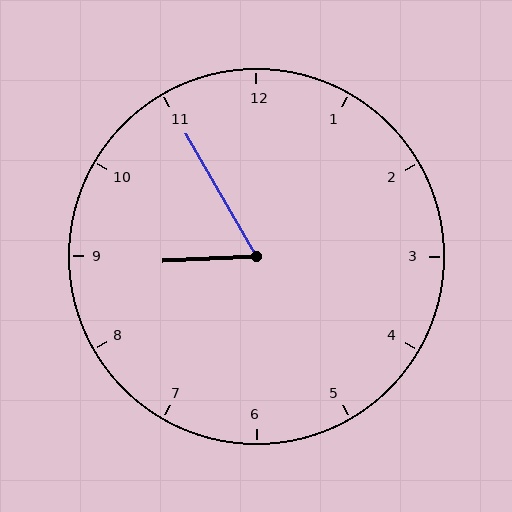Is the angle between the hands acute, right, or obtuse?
It is acute.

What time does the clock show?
8:55.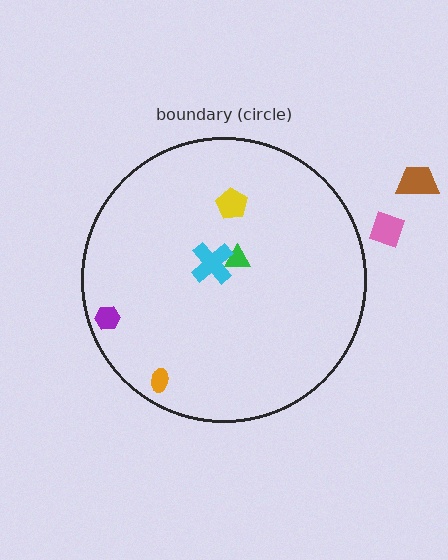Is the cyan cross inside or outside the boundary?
Inside.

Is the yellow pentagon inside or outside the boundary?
Inside.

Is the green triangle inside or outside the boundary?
Inside.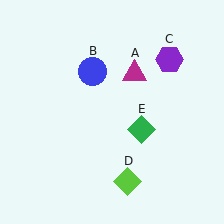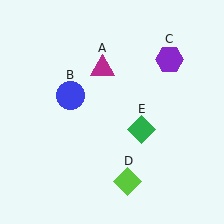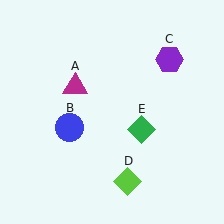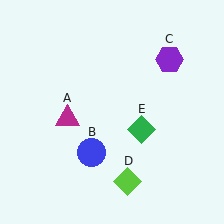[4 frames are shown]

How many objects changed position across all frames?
2 objects changed position: magenta triangle (object A), blue circle (object B).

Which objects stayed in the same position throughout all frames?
Purple hexagon (object C) and lime diamond (object D) and green diamond (object E) remained stationary.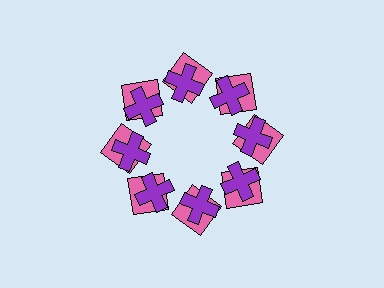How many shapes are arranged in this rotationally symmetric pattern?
There are 16 shapes, arranged in 8 groups of 2.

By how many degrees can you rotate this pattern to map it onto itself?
The pattern maps onto itself every 45 degrees of rotation.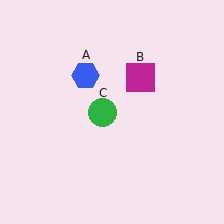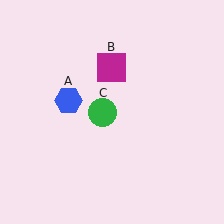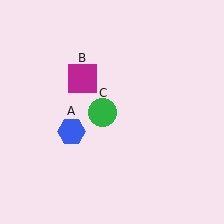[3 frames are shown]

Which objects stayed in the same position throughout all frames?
Green circle (object C) remained stationary.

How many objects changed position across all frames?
2 objects changed position: blue hexagon (object A), magenta square (object B).